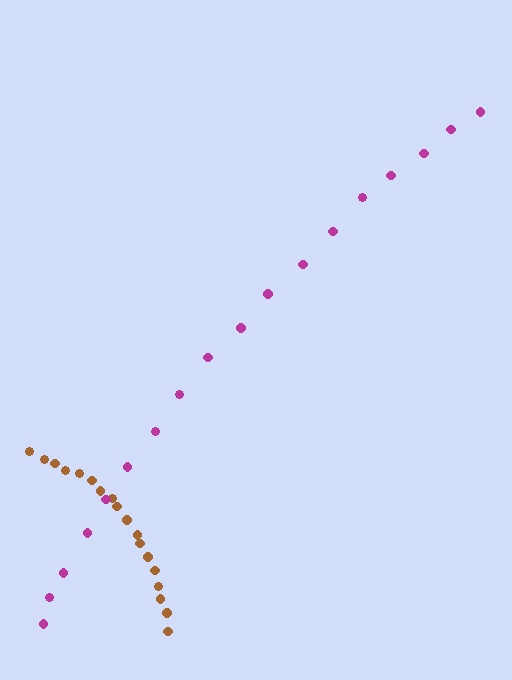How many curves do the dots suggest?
There are 2 distinct paths.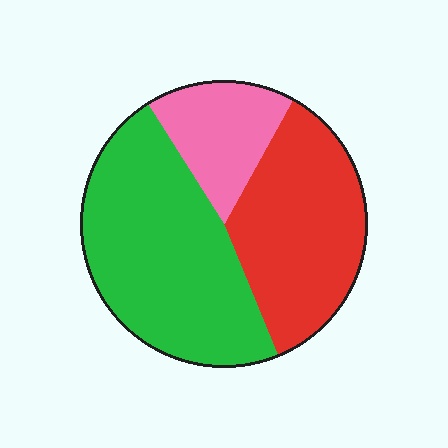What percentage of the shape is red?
Red covers 36% of the shape.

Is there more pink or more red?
Red.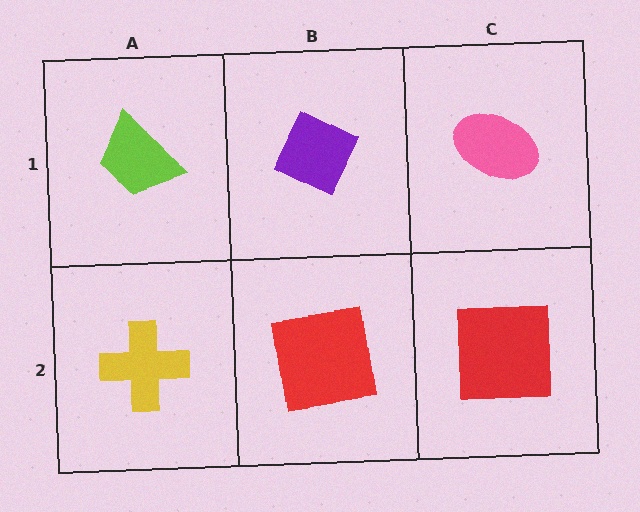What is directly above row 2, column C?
A pink ellipse.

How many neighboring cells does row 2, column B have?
3.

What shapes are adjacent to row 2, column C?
A pink ellipse (row 1, column C), a red square (row 2, column B).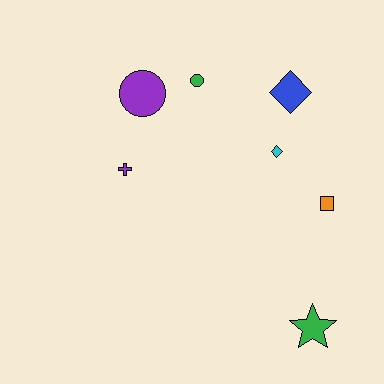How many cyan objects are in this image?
There is 1 cyan object.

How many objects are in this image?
There are 7 objects.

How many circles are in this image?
There are 2 circles.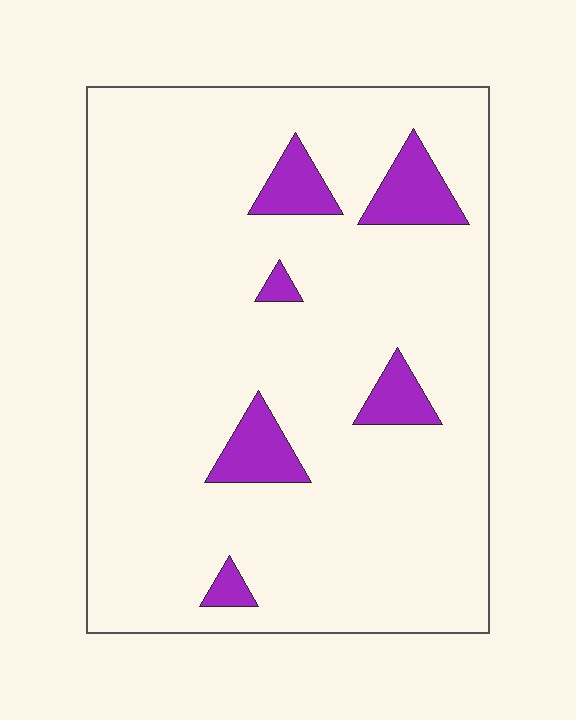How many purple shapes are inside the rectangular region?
6.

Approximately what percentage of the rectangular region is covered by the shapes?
Approximately 10%.